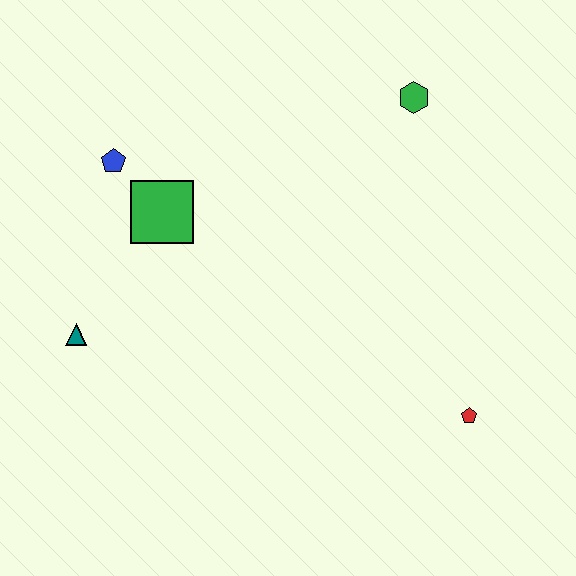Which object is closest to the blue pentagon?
The green square is closest to the blue pentagon.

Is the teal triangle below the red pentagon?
No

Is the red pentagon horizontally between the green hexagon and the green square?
No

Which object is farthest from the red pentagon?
The blue pentagon is farthest from the red pentagon.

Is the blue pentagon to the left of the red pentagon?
Yes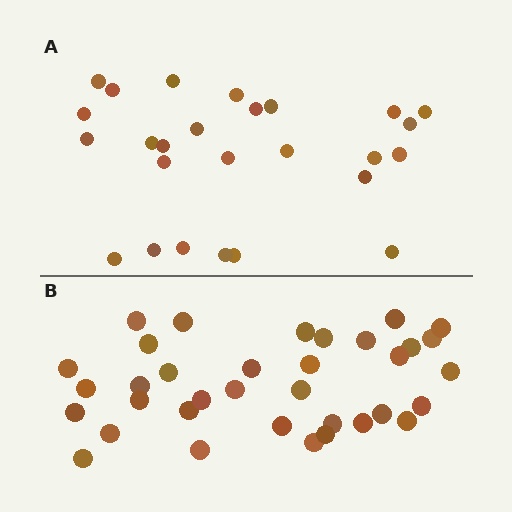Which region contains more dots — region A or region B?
Region B (the bottom region) has more dots.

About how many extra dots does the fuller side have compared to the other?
Region B has roughly 8 or so more dots than region A.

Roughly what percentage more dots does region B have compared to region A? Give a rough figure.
About 35% more.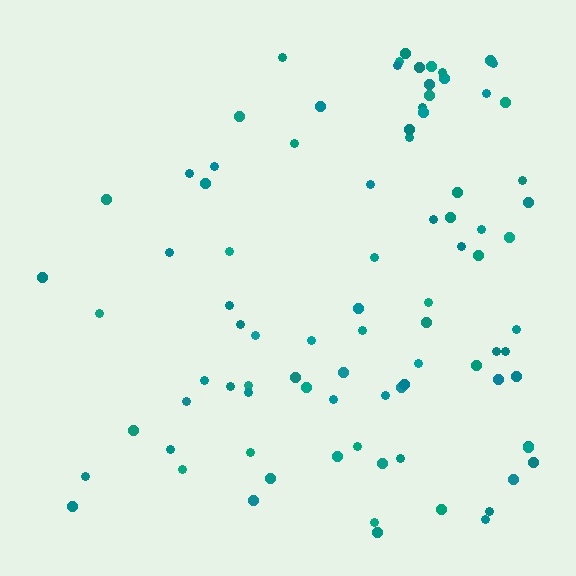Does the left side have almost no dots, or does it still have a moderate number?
Still a moderate number, just noticeably fewer than the right.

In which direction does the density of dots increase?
From left to right, with the right side densest.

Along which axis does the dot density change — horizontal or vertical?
Horizontal.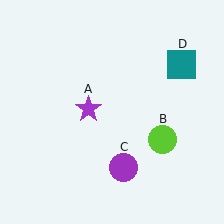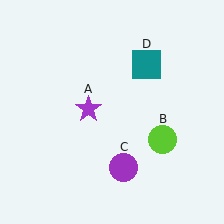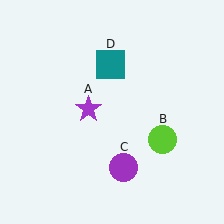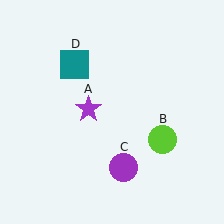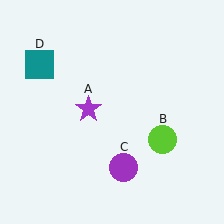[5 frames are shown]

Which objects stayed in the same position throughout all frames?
Purple star (object A) and lime circle (object B) and purple circle (object C) remained stationary.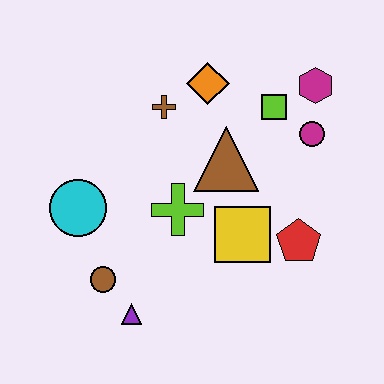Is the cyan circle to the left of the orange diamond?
Yes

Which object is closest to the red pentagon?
The yellow square is closest to the red pentagon.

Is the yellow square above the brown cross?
No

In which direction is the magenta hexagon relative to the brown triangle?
The magenta hexagon is to the right of the brown triangle.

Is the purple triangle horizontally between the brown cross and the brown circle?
Yes